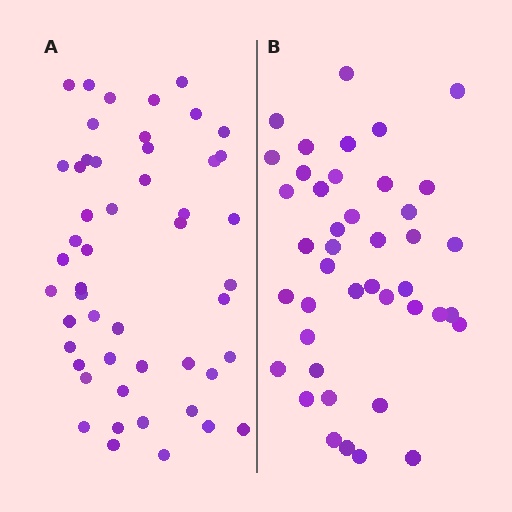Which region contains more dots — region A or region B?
Region A (the left region) has more dots.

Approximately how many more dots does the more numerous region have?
Region A has roughly 8 or so more dots than region B.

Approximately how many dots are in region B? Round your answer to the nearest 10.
About 40 dots. (The exact count is 42, which rounds to 40.)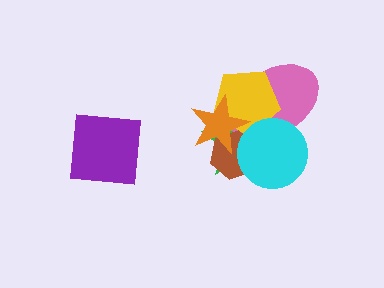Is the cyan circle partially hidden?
No, no other shape covers it.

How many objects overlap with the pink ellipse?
5 objects overlap with the pink ellipse.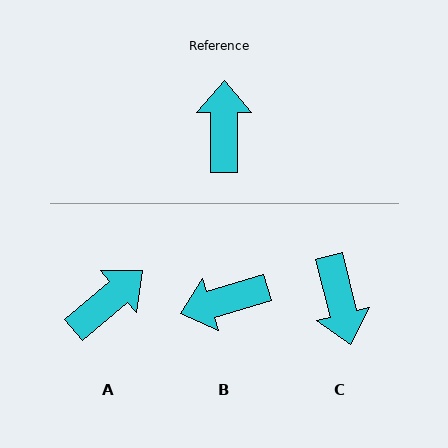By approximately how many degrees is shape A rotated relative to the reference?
Approximately 49 degrees clockwise.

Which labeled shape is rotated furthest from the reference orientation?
C, about 166 degrees away.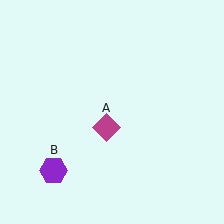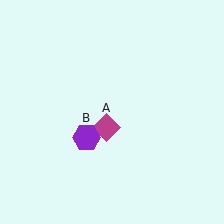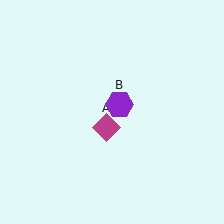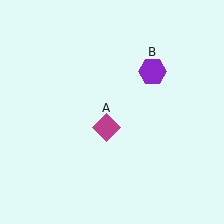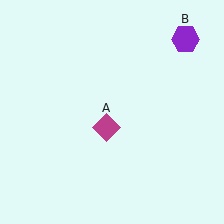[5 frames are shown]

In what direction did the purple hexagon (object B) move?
The purple hexagon (object B) moved up and to the right.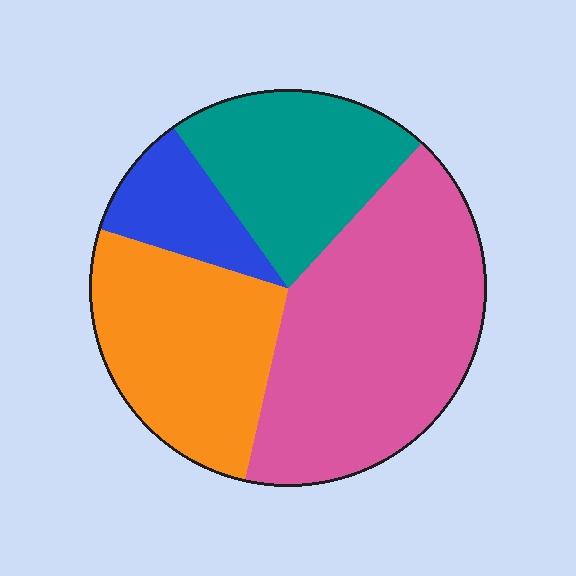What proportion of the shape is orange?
Orange covers roughly 25% of the shape.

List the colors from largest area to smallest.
From largest to smallest: pink, orange, teal, blue.